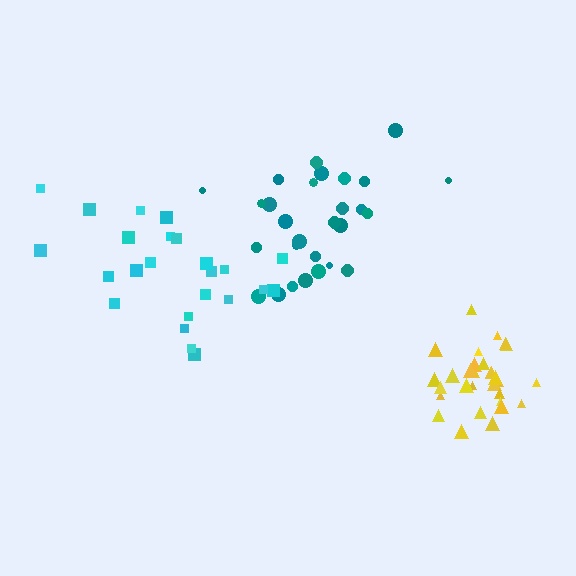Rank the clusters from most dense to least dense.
yellow, teal, cyan.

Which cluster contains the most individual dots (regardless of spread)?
Yellow (31).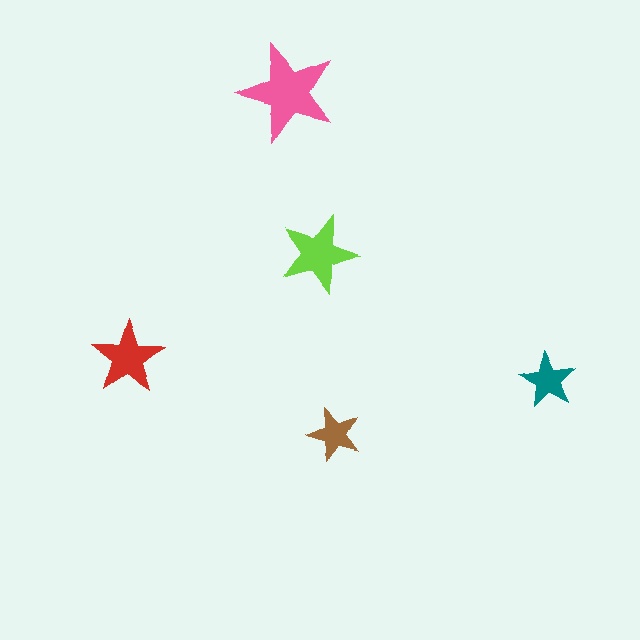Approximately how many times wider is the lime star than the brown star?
About 1.5 times wider.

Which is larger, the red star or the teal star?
The red one.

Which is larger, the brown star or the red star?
The red one.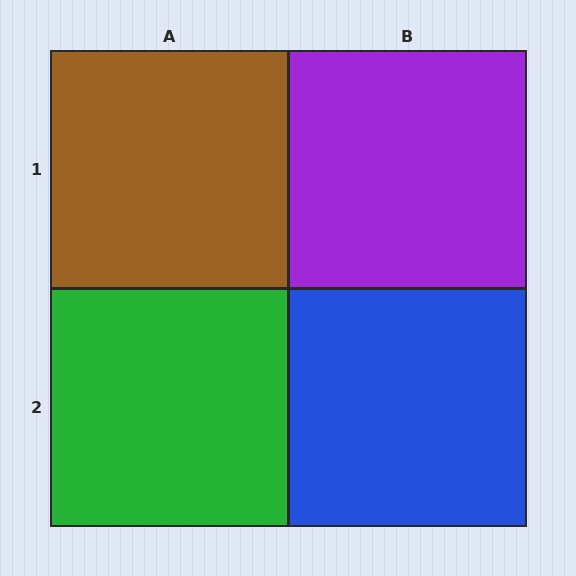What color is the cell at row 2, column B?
Blue.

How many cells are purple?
1 cell is purple.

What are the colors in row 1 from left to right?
Brown, purple.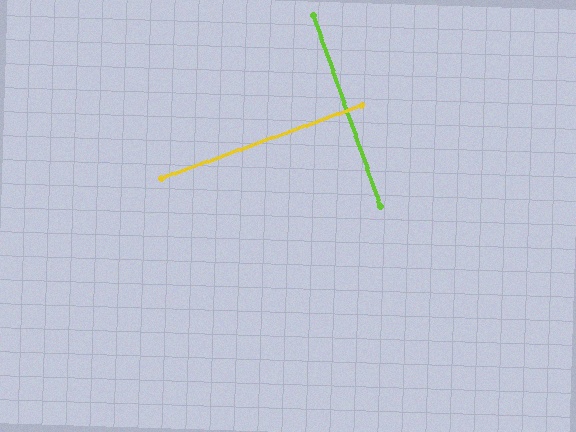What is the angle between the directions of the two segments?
Approximately 89 degrees.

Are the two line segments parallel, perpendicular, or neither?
Perpendicular — they meet at approximately 89°.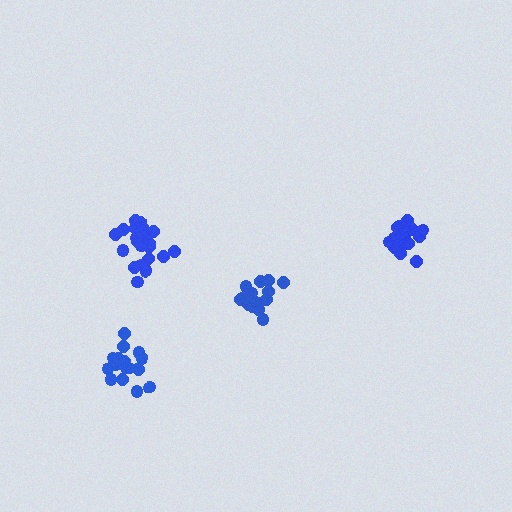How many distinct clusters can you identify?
There are 4 distinct clusters.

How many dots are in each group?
Group 1: 16 dots, Group 2: 21 dots, Group 3: 17 dots, Group 4: 18 dots (72 total).